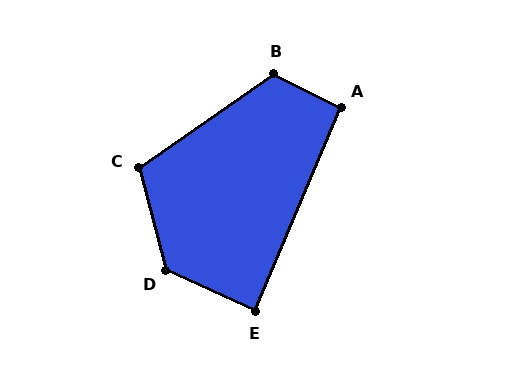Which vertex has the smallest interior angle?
E, at approximately 88 degrees.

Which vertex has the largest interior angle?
D, at approximately 129 degrees.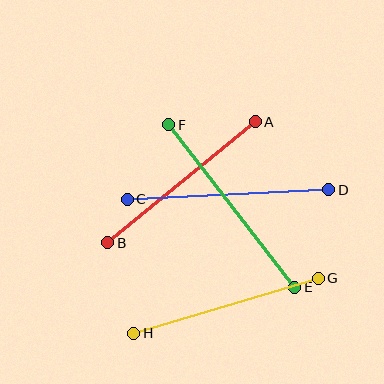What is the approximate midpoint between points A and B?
The midpoint is at approximately (182, 182) pixels.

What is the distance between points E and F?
The distance is approximately 205 pixels.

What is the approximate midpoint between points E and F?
The midpoint is at approximately (232, 206) pixels.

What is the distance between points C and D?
The distance is approximately 202 pixels.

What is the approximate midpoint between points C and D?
The midpoint is at approximately (228, 195) pixels.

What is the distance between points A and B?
The distance is approximately 191 pixels.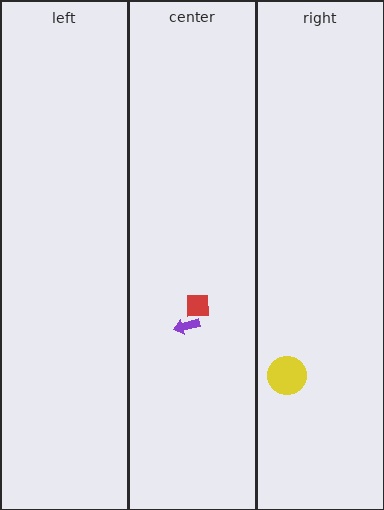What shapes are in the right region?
The yellow circle.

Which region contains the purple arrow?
The center region.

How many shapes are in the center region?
2.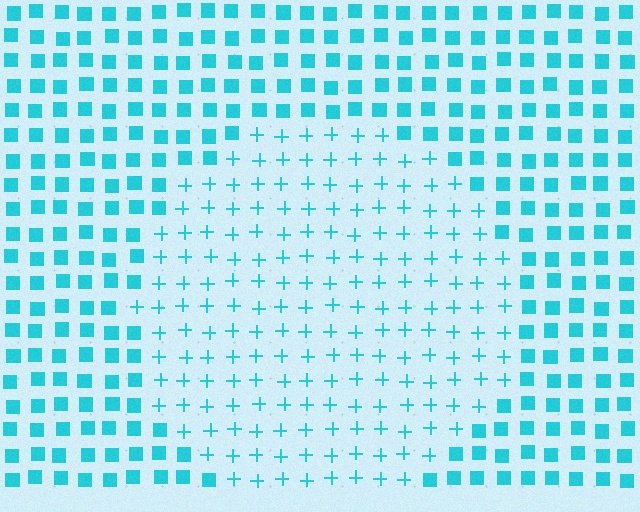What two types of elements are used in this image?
The image uses plus signs inside the circle region and squares outside it.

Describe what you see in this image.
The image is filled with small cyan elements arranged in a uniform grid. A circle-shaped region contains plus signs, while the surrounding area contains squares. The boundary is defined purely by the change in element shape.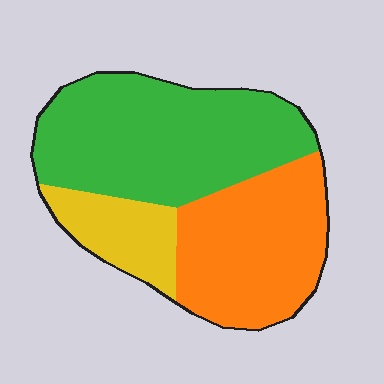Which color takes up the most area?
Green, at roughly 50%.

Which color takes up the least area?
Yellow, at roughly 15%.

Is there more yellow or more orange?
Orange.